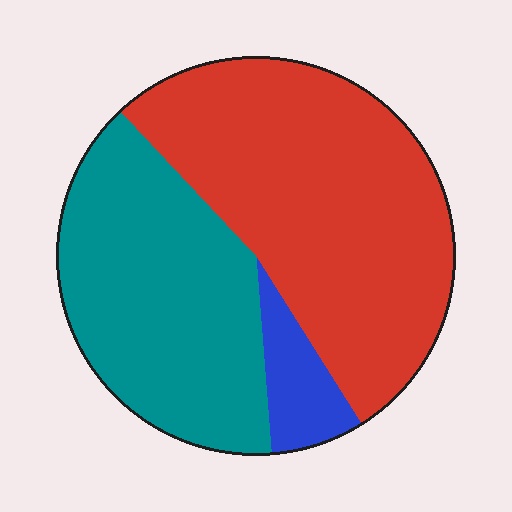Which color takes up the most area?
Red, at roughly 55%.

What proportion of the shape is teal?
Teal takes up about two fifths (2/5) of the shape.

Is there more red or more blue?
Red.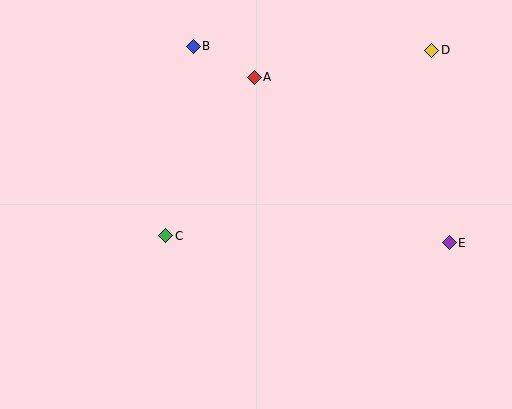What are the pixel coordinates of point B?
Point B is at (193, 46).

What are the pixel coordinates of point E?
Point E is at (449, 243).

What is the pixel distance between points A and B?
The distance between A and B is 68 pixels.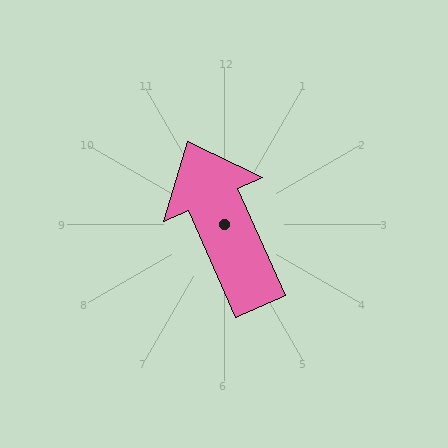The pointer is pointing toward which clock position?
Roughly 11 o'clock.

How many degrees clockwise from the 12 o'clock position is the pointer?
Approximately 336 degrees.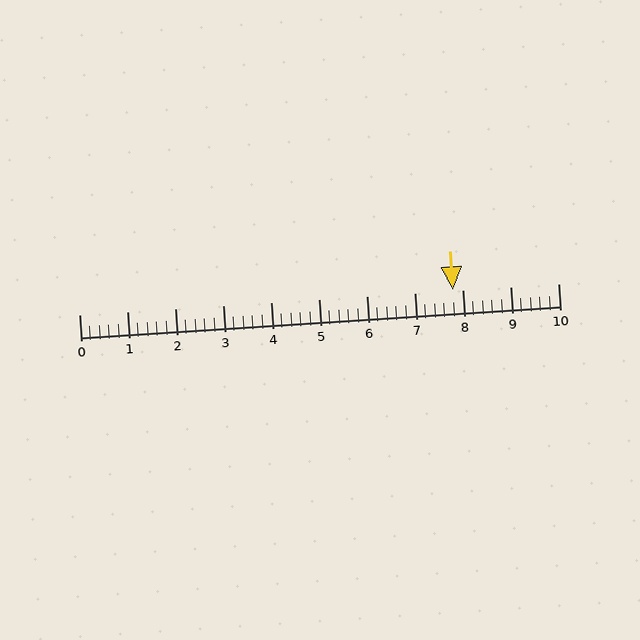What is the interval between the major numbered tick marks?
The major tick marks are spaced 1 units apart.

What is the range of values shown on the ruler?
The ruler shows values from 0 to 10.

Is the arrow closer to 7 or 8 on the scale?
The arrow is closer to 8.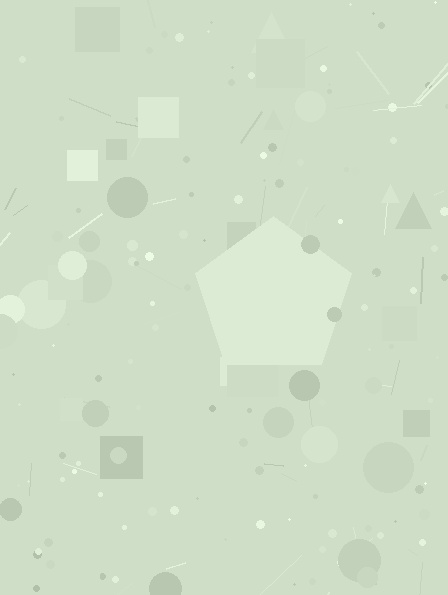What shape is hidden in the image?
A pentagon is hidden in the image.